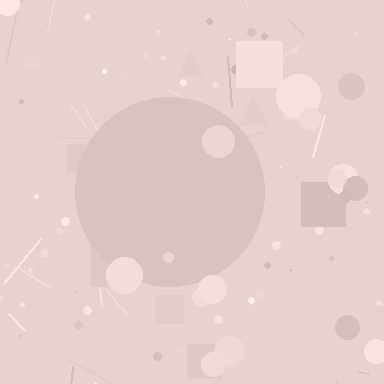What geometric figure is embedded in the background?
A circle is embedded in the background.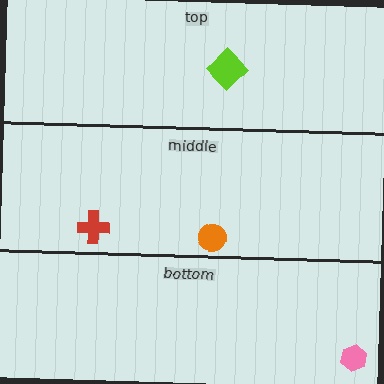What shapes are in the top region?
The lime diamond.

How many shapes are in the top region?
1.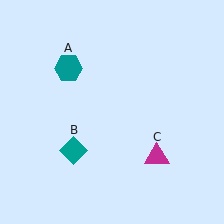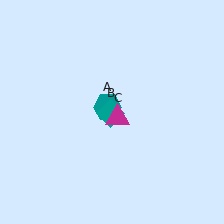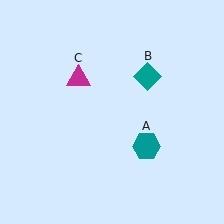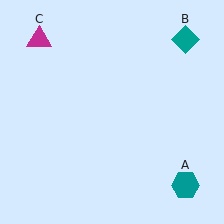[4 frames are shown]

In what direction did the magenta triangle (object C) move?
The magenta triangle (object C) moved up and to the left.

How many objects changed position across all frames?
3 objects changed position: teal hexagon (object A), teal diamond (object B), magenta triangle (object C).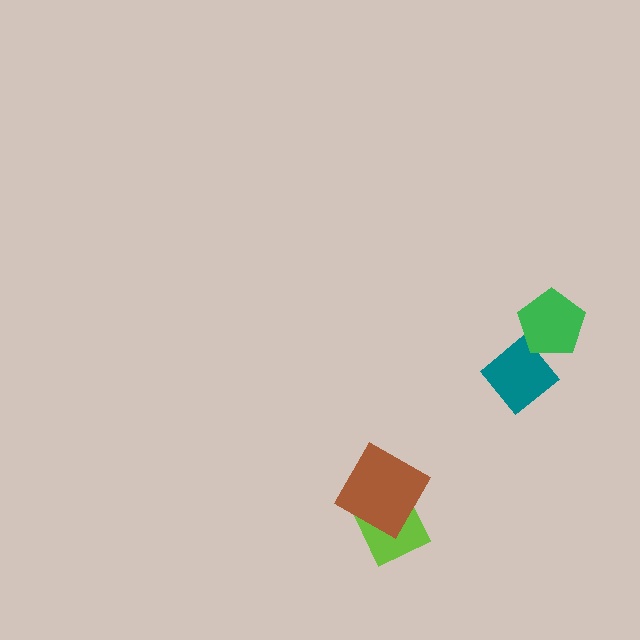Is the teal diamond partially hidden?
Yes, it is partially covered by another shape.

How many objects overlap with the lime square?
1 object overlaps with the lime square.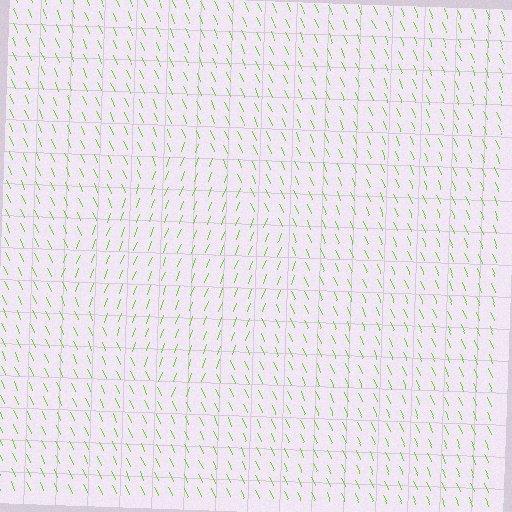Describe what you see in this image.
The image is filled with small lime line segments. A diamond region in the image has lines oriented differently from the surrounding lines, creating a visible texture boundary.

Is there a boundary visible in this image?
Yes, there is a texture boundary formed by a change in line orientation.